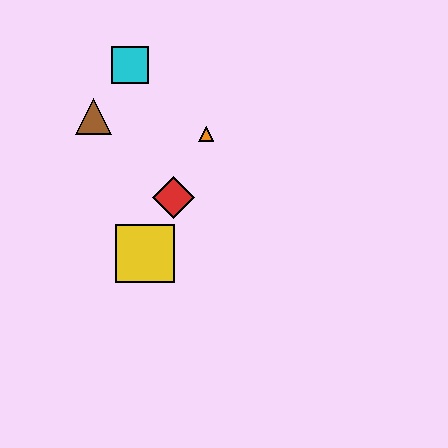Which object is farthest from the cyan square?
The yellow square is farthest from the cyan square.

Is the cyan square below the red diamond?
No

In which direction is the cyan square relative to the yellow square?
The cyan square is above the yellow square.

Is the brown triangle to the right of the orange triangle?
No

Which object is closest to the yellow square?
The red diamond is closest to the yellow square.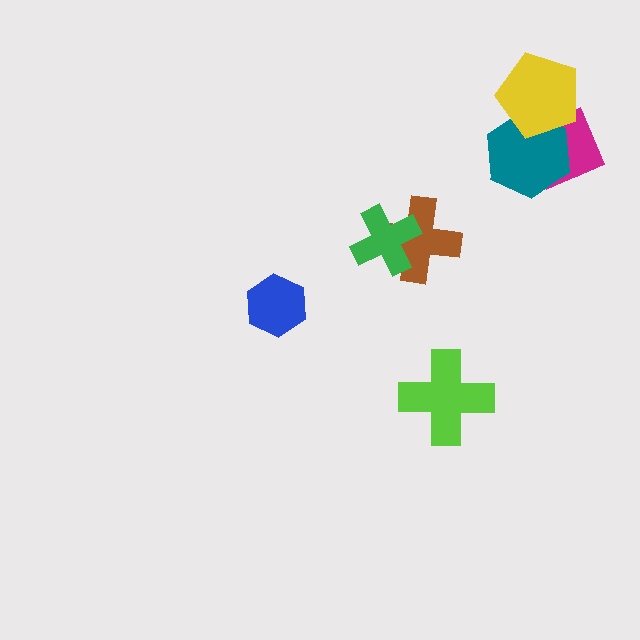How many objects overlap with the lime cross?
0 objects overlap with the lime cross.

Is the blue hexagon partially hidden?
No, no other shape covers it.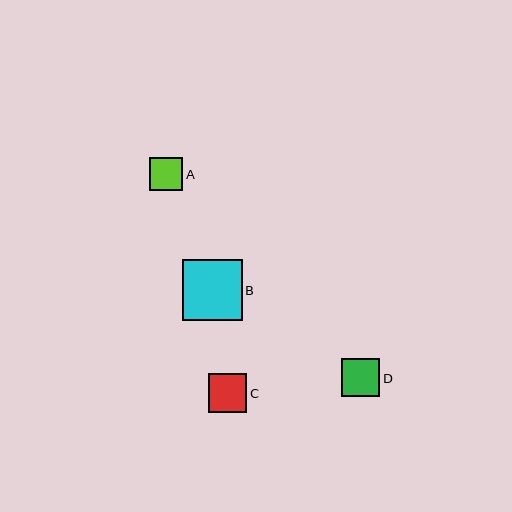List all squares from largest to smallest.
From largest to smallest: B, C, D, A.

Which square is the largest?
Square B is the largest with a size of approximately 60 pixels.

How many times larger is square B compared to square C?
Square B is approximately 1.5 times the size of square C.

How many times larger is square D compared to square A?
Square D is approximately 1.2 times the size of square A.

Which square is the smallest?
Square A is the smallest with a size of approximately 33 pixels.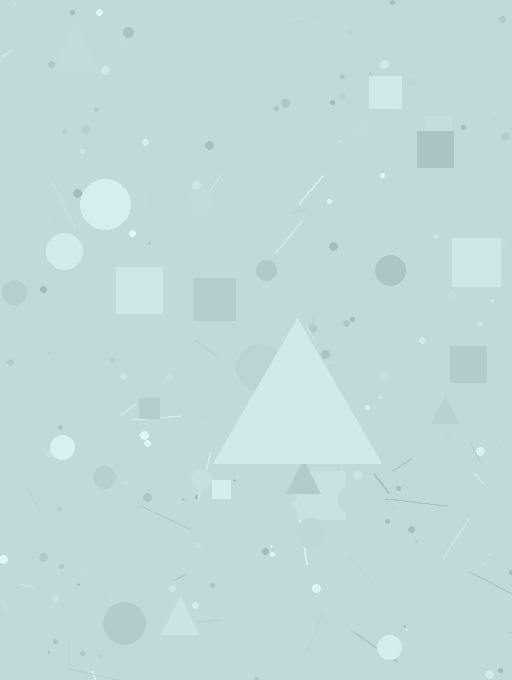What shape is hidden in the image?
A triangle is hidden in the image.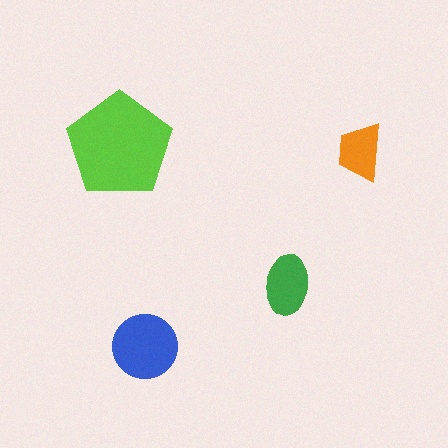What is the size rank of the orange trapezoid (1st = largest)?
4th.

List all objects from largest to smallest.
The lime pentagon, the blue circle, the green ellipse, the orange trapezoid.